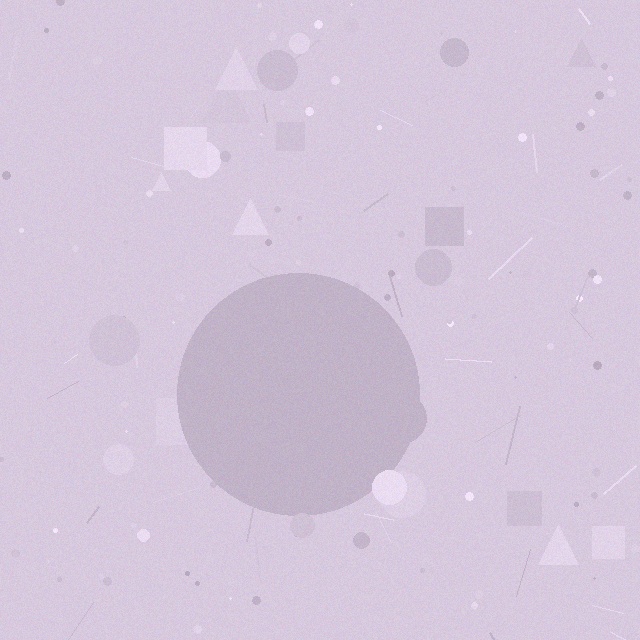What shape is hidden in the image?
A circle is hidden in the image.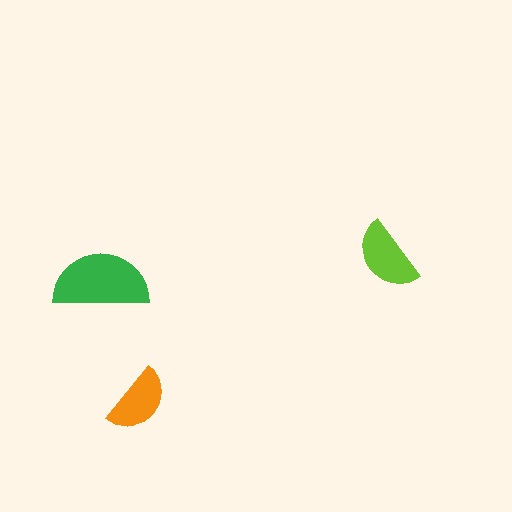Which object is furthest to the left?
The green semicircle is leftmost.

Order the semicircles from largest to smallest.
the green one, the lime one, the orange one.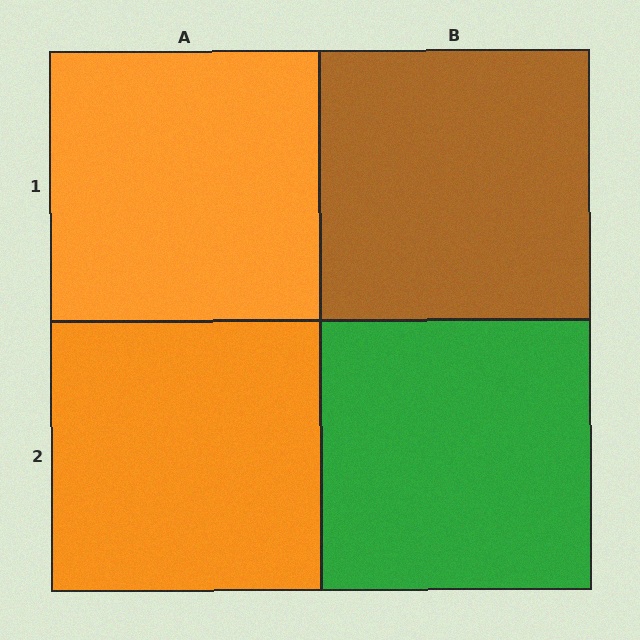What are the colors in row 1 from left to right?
Orange, brown.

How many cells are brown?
1 cell is brown.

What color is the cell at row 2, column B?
Green.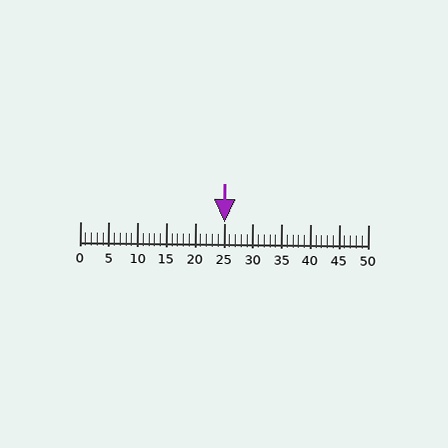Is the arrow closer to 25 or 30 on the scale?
The arrow is closer to 25.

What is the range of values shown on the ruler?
The ruler shows values from 0 to 50.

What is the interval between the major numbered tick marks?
The major tick marks are spaced 5 units apart.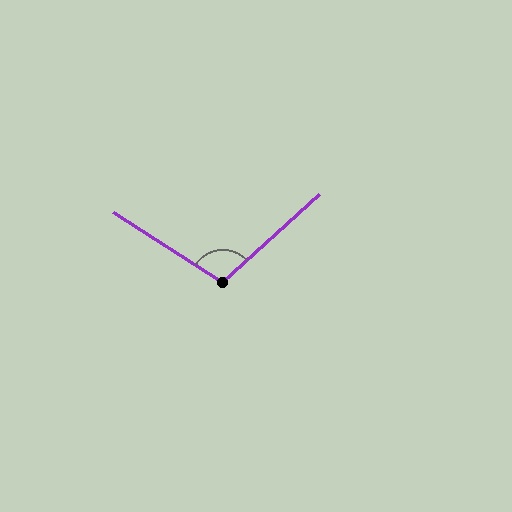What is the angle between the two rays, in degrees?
Approximately 105 degrees.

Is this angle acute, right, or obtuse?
It is obtuse.